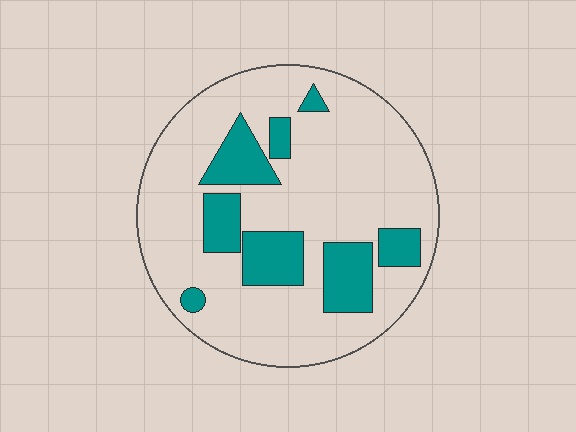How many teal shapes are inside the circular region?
8.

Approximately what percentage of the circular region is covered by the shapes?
Approximately 20%.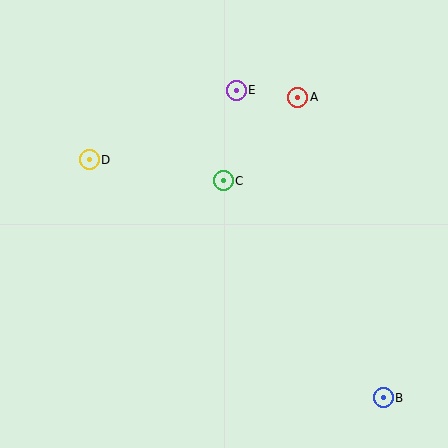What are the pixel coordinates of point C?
Point C is at (223, 181).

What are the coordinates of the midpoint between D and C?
The midpoint between D and C is at (156, 170).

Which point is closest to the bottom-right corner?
Point B is closest to the bottom-right corner.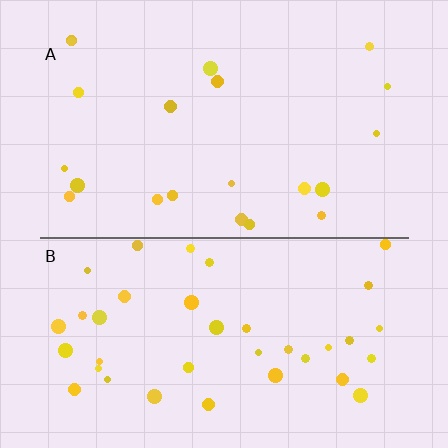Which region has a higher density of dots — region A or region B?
B (the bottom).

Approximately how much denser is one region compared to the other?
Approximately 1.8× — region B over region A.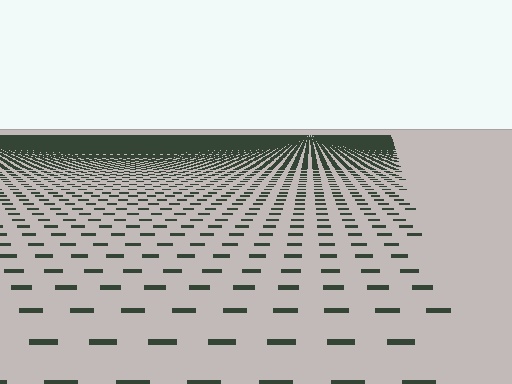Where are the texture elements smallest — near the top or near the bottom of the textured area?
Near the top.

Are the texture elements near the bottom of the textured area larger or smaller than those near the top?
Larger. Near the bottom, elements are closer to the viewer and appear at a bigger on-screen size.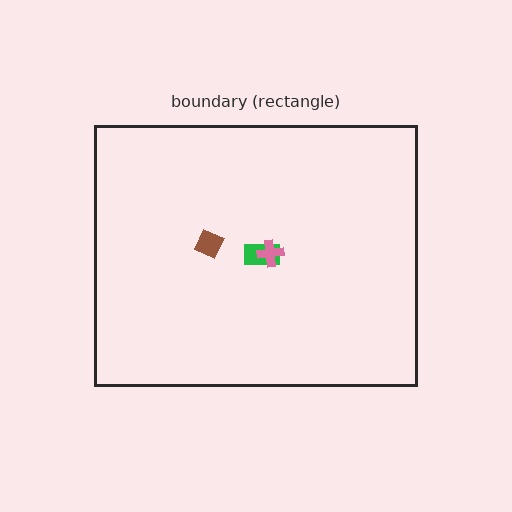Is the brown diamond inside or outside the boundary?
Inside.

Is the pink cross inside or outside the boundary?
Inside.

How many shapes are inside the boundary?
3 inside, 0 outside.